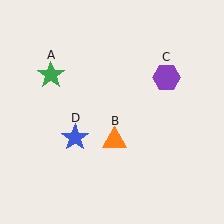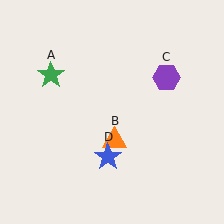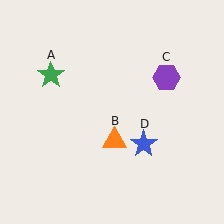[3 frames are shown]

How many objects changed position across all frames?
1 object changed position: blue star (object D).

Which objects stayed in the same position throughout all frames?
Green star (object A) and orange triangle (object B) and purple hexagon (object C) remained stationary.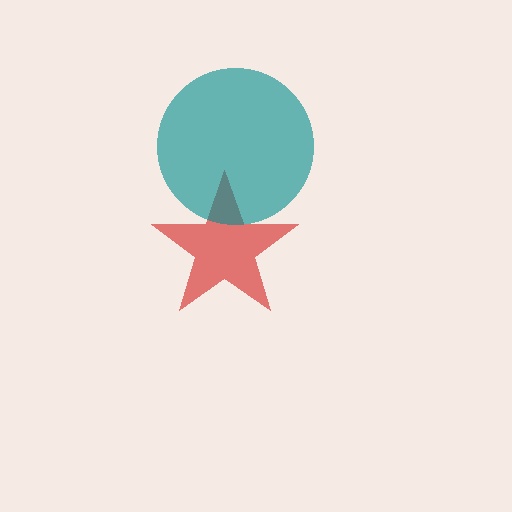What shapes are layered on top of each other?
The layered shapes are: a red star, a teal circle.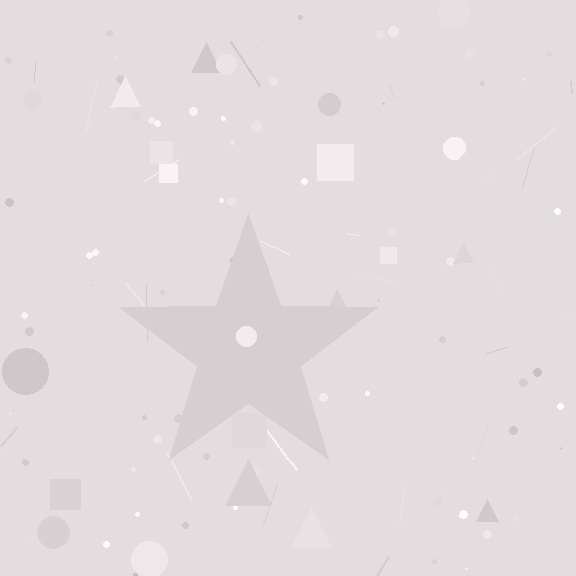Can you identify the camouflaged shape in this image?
The camouflaged shape is a star.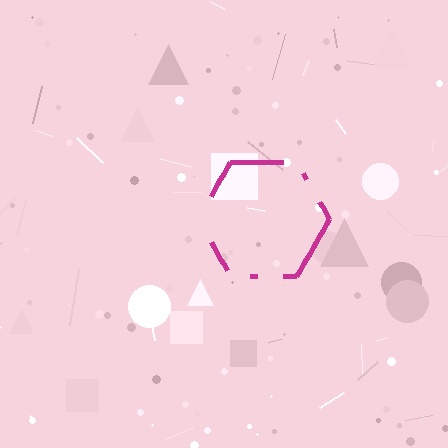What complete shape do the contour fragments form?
The contour fragments form a hexagon.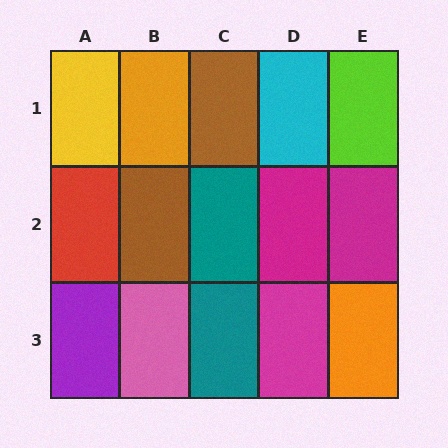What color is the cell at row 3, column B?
Pink.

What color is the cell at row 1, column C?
Brown.